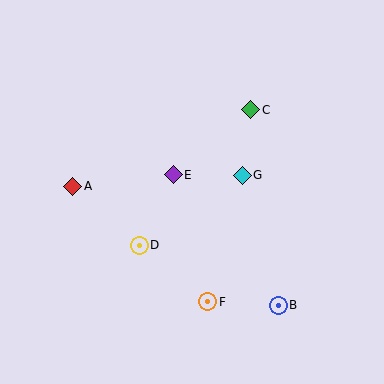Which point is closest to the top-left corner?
Point A is closest to the top-left corner.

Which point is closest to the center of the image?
Point E at (173, 175) is closest to the center.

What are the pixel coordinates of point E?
Point E is at (173, 175).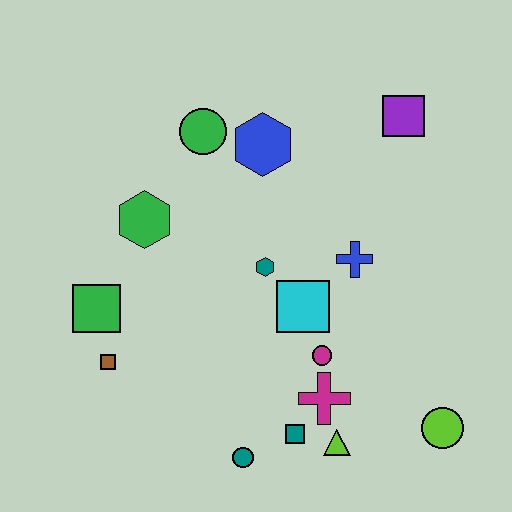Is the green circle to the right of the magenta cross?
No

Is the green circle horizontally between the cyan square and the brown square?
Yes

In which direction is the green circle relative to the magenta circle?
The green circle is above the magenta circle.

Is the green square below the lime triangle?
No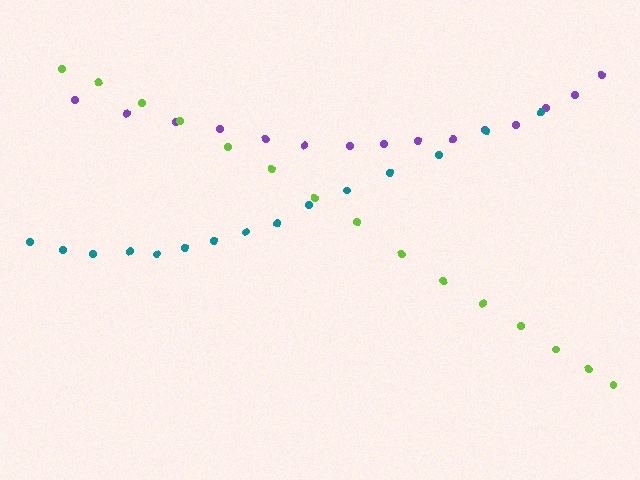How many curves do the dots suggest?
There are 3 distinct paths.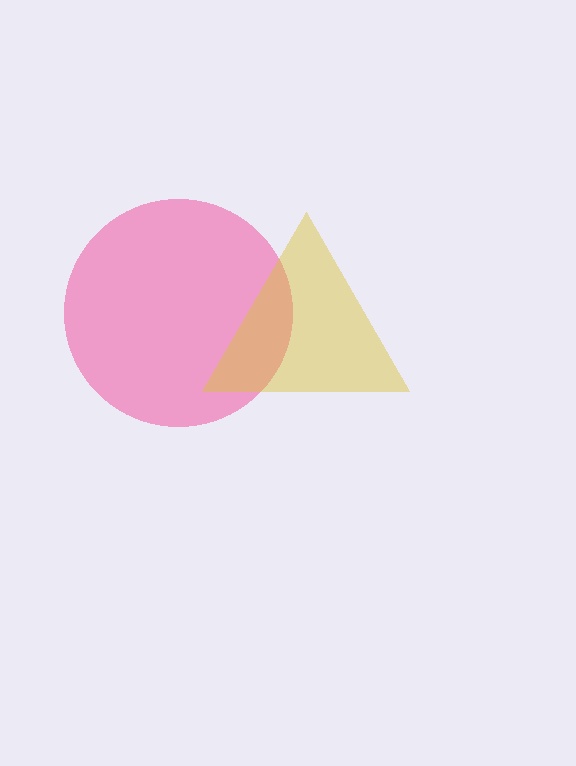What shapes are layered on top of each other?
The layered shapes are: a pink circle, a yellow triangle.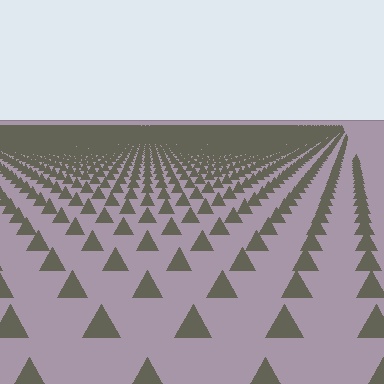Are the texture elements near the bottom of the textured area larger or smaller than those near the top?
Larger. Near the bottom, elements are closer to the viewer and appear at a bigger on-screen size.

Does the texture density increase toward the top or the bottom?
Density increases toward the top.